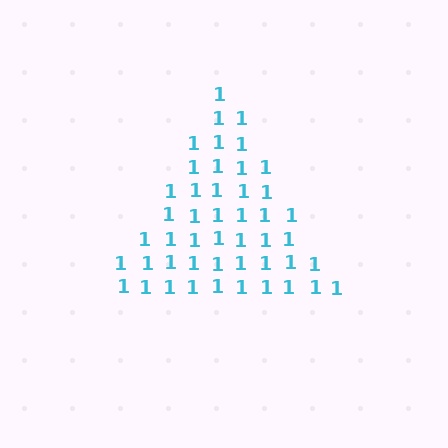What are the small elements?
The small elements are digit 1's.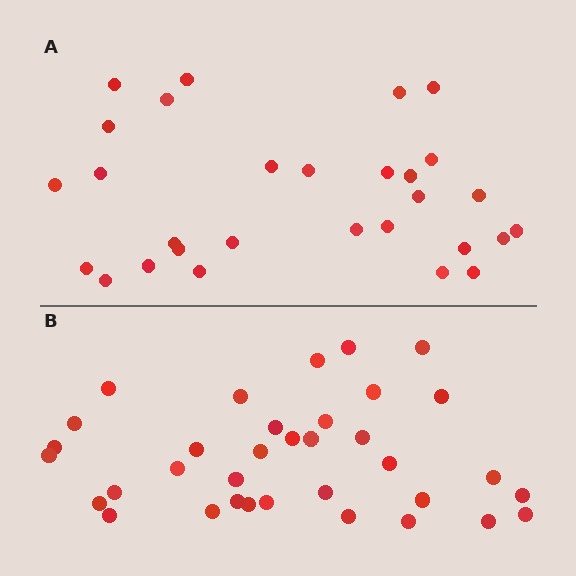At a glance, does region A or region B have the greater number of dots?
Region B (the bottom region) has more dots.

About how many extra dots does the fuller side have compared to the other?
Region B has about 6 more dots than region A.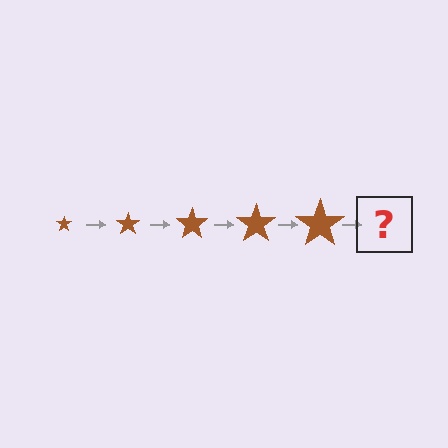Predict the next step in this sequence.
The next step is a brown star, larger than the previous one.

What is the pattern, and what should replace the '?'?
The pattern is that the star gets progressively larger each step. The '?' should be a brown star, larger than the previous one.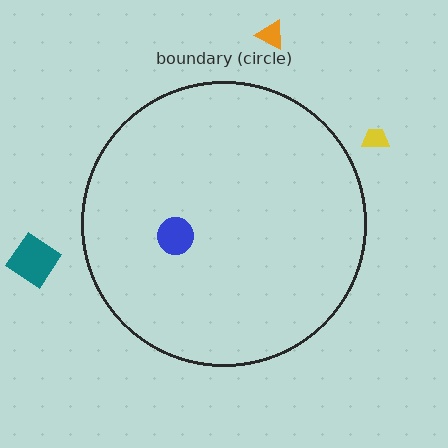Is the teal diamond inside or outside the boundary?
Outside.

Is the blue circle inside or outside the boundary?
Inside.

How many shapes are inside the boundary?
1 inside, 3 outside.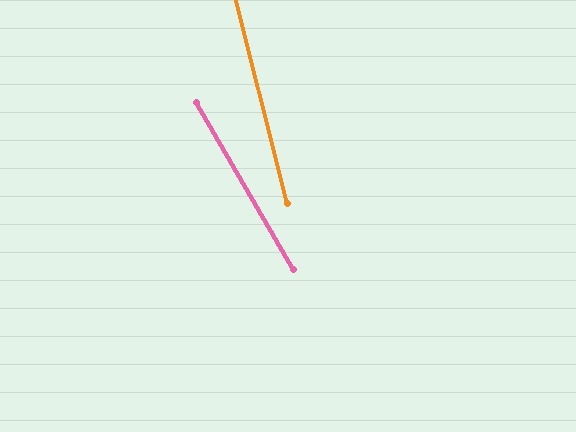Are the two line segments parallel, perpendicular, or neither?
Neither parallel nor perpendicular — they differ by about 16°.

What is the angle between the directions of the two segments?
Approximately 16 degrees.